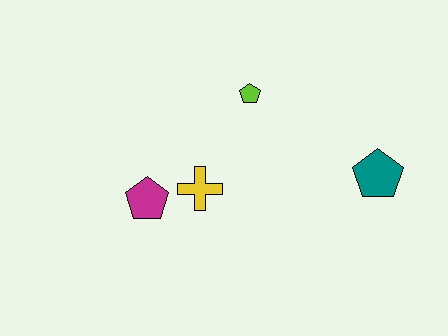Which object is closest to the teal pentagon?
The lime pentagon is closest to the teal pentagon.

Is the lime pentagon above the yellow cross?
Yes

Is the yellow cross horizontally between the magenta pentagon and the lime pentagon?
Yes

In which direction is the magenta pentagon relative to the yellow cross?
The magenta pentagon is to the left of the yellow cross.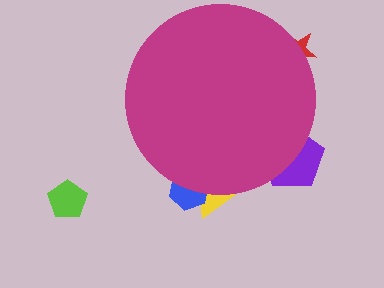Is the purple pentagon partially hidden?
Yes, the purple pentagon is partially hidden behind the magenta circle.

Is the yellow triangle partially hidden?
Yes, the yellow triangle is partially hidden behind the magenta circle.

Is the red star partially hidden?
Yes, the red star is partially hidden behind the magenta circle.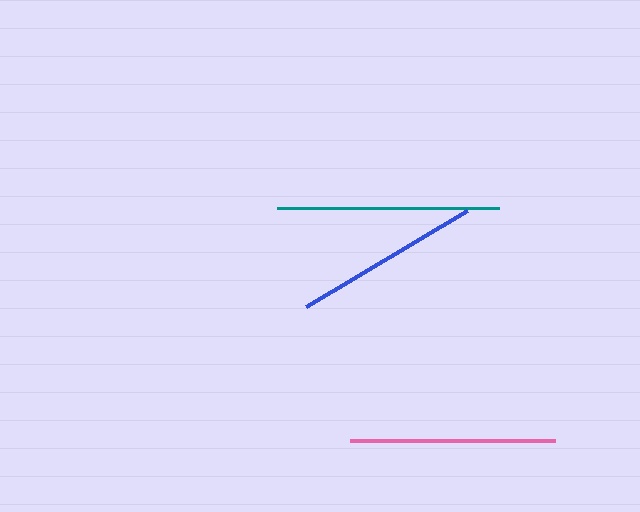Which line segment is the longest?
The teal line is the longest at approximately 222 pixels.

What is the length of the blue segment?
The blue segment is approximately 188 pixels long.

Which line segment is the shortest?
The blue line is the shortest at approximately 188 pixels.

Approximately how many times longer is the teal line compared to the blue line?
The teal line is approximately 1.2 times the length of the blue line.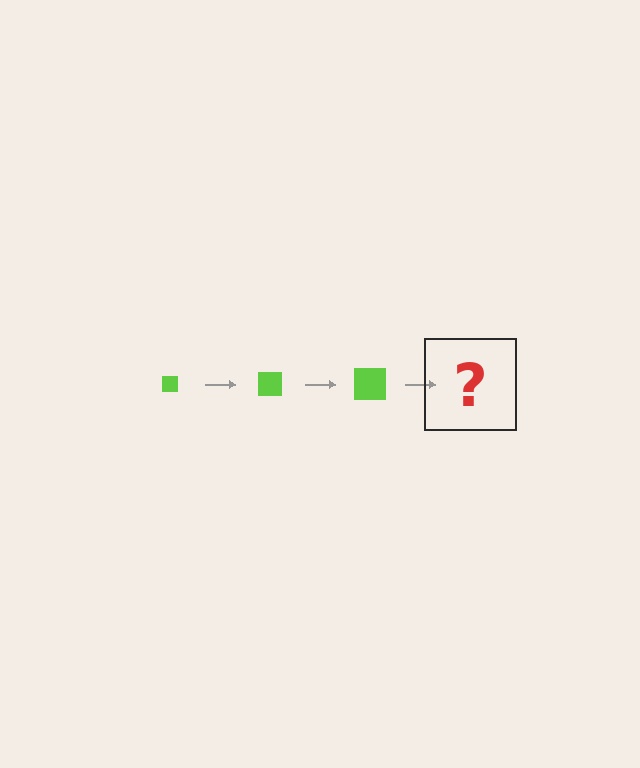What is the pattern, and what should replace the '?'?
The pattern is that the square gets progressively larger each step. The '?' should be a lime square, larger than the previous one.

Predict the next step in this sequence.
The next step is a lime square, larger than the previous one.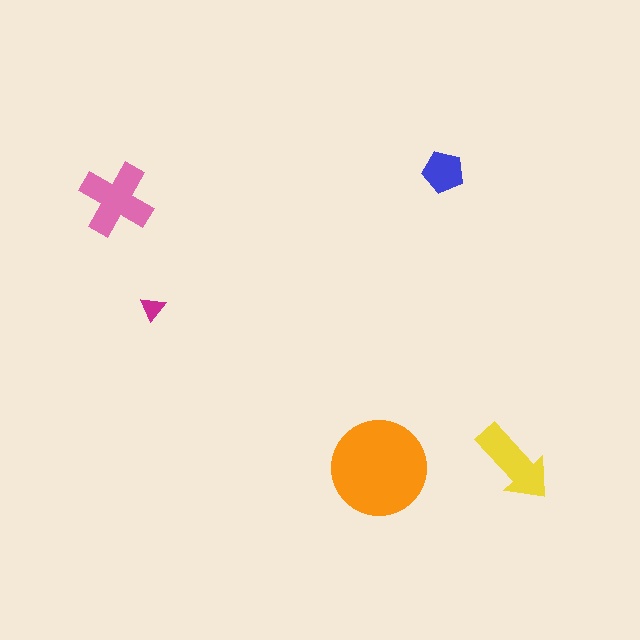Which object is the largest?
The orange circle.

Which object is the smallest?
The magenta triangle.